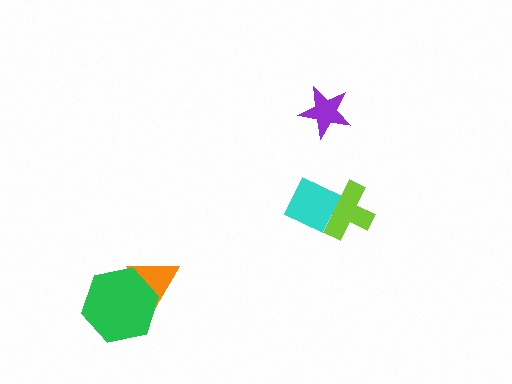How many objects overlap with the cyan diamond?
1 object overlaps with the cyan diamond.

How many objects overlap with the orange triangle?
1 object overlaps with the orange triangle.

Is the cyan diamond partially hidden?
No, no other shape covers it.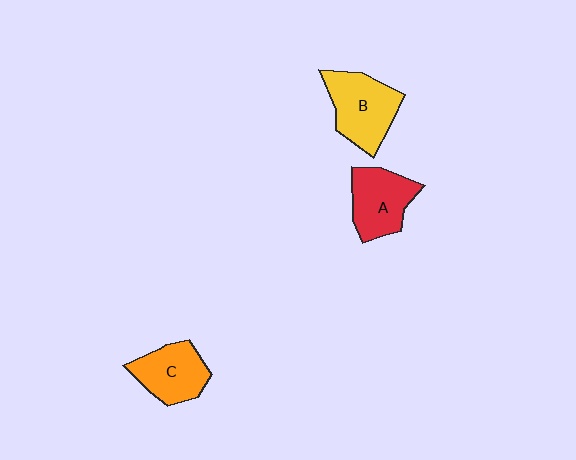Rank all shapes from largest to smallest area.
From largest to smallest: B (yellow), A (red), C (orange).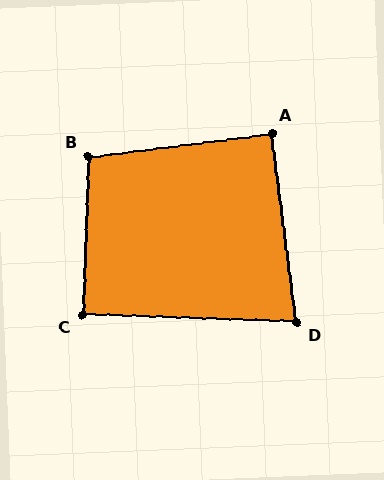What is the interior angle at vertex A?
Approximately 90 degrees (approximately right).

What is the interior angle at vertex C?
Approximately 90 degrees (approximately right).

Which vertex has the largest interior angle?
B, at approximately 99 degrees.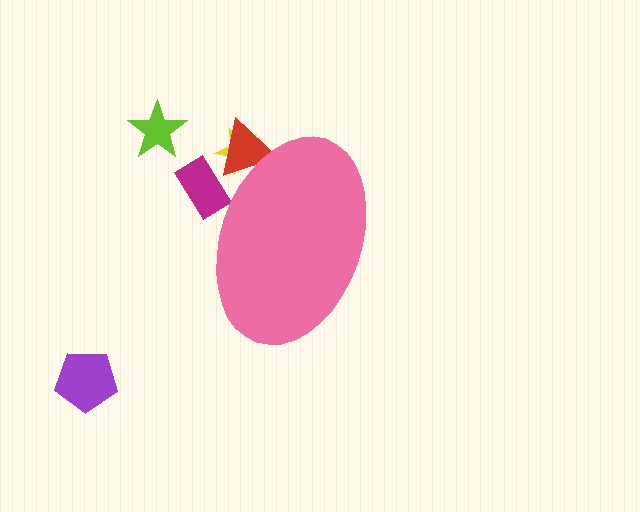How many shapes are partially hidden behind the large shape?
3 shapes are partially hidden.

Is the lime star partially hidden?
No, the lime star is fully visible.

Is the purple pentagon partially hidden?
No, the purple pentagon is fully visible.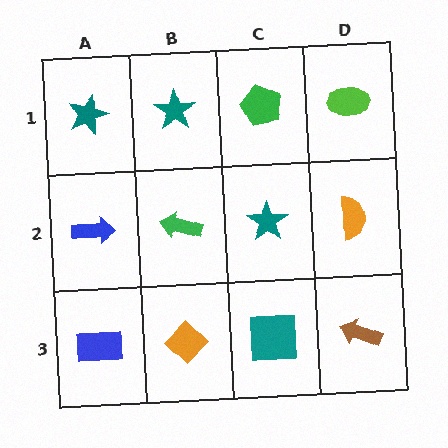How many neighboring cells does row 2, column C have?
4.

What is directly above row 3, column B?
A green arrow.